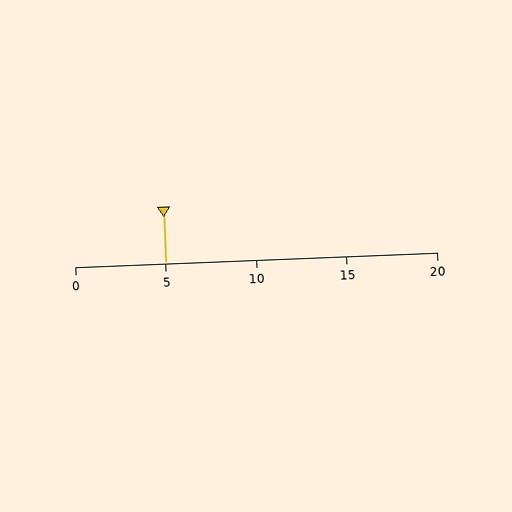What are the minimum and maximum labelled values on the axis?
The axis runs from 0 to 20.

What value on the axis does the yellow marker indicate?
The marker indicates approximately 5.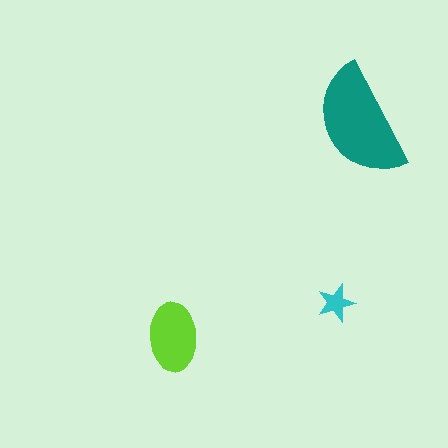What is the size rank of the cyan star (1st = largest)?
3rd.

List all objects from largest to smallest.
The teal semicircle, the lime ellipse, the cyan star.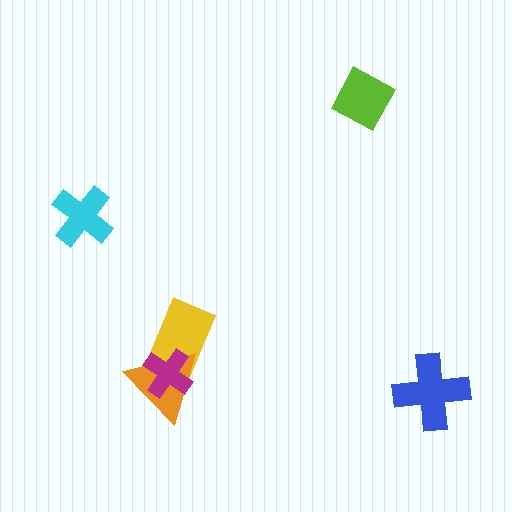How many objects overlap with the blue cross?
0 objects overlap with the blue cross.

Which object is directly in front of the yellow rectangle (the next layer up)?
The orange triangle is directly in front of the yellow rectangle.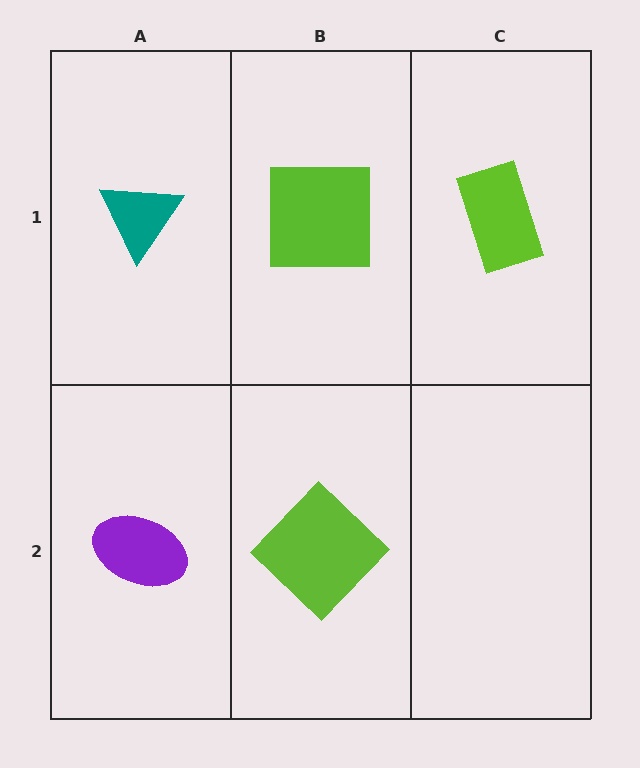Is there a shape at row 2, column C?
No, that cell is empty.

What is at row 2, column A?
A purple ellipse.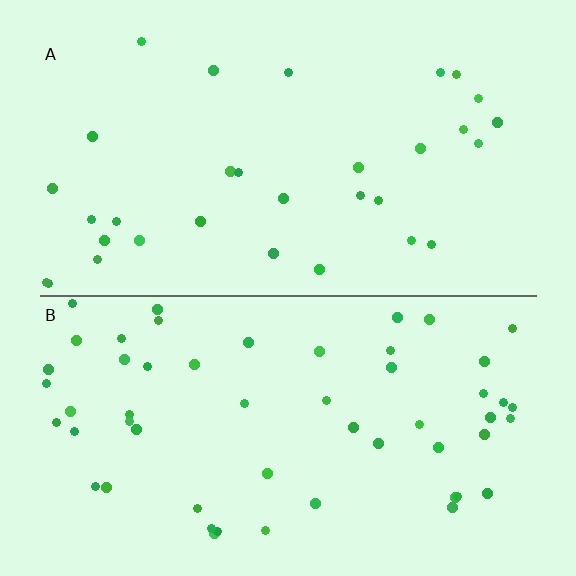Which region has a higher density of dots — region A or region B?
B (the bottom).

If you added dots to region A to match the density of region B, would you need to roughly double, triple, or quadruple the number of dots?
Approximately double.